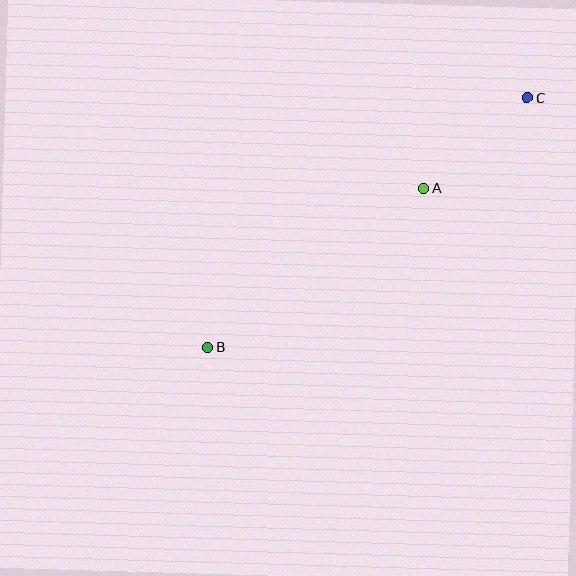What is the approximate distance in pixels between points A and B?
The distance between A and B is approximately 268 pixels.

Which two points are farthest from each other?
Points B and C are farthest from each other.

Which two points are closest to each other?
Points A and C are closest to each other.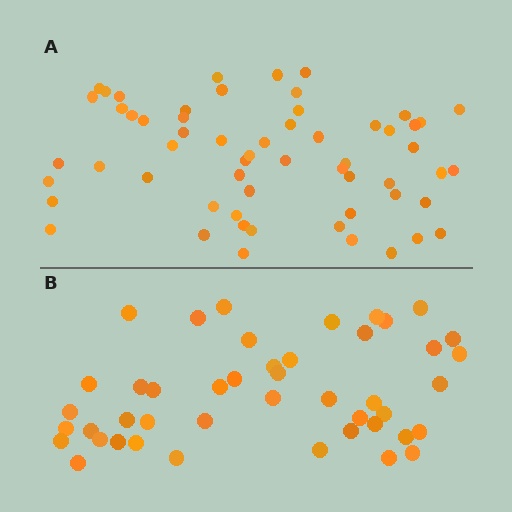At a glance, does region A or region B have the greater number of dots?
Region A (the top region) has more dots.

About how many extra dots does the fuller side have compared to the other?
Region A has approximately 15 more dots than region B.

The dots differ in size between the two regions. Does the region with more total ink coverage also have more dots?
No. Region B has more total ink coverage because its dots are larger, but region A actually contains more individual dots. Total area can be misleading — the number of items is what matters here.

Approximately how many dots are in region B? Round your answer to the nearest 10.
About 40 dots. (The exact count is 45, which rounds to 40.)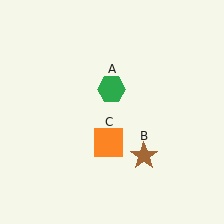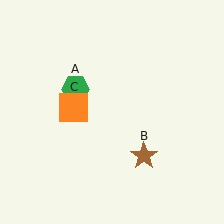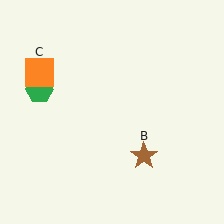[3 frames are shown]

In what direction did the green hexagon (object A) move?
The green hexagon (object A) moved left.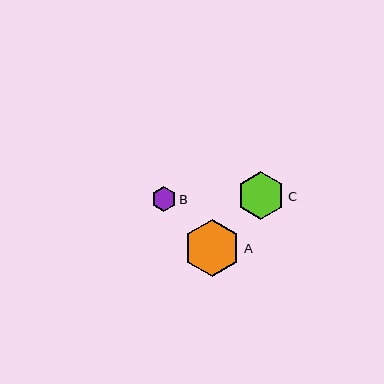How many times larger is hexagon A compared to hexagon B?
Hexagon A is approximately 2.3 times the size of hexagon B.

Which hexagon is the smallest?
Hexagon B is the smallest with a size of approximately 25 pixels.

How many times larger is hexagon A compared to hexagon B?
Hexagon A is approximately 2.3 times the size of hexagon B.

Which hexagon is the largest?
Hexagon A is the largest with a size of approximately 57 pixels.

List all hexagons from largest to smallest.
From largest to smallest: A, C, B.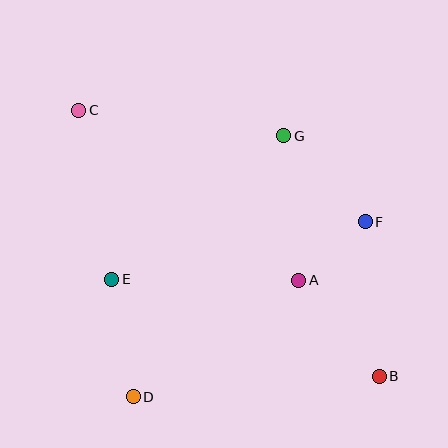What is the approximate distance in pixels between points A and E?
The distance between A and E is approximately 187 pixels.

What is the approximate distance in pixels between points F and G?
The distance between F and G is approximately 118 pixels.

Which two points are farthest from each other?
Points B and C are farthest from each other.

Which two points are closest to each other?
Points A and F are closest to each other.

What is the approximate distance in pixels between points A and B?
The distance between A and B is approximately 125 pixels.